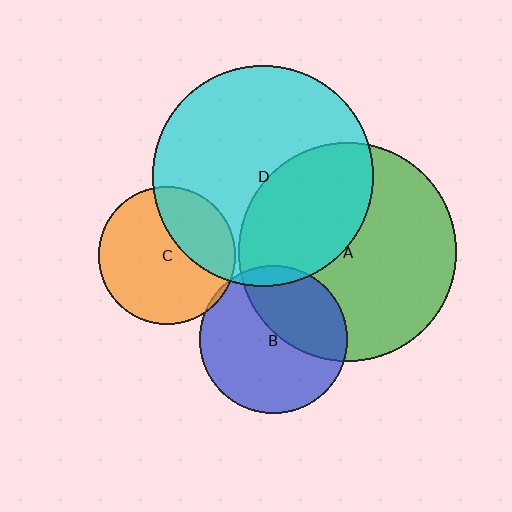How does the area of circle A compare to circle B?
Approximately 2.2 times.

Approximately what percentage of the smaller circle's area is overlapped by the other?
Approximately 40%.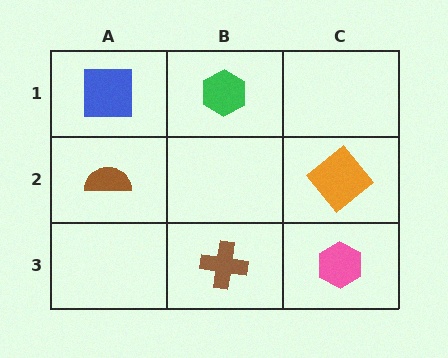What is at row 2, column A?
A brown semicircle.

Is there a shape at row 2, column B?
No, that cell is empty.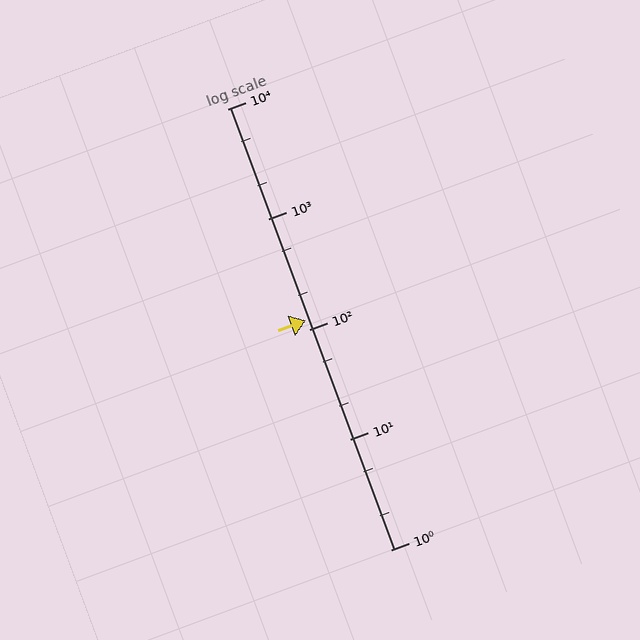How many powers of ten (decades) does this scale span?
The scale spans 4 decades, from 1 to 10000.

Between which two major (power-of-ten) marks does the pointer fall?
The pointer is between 100 and 1000.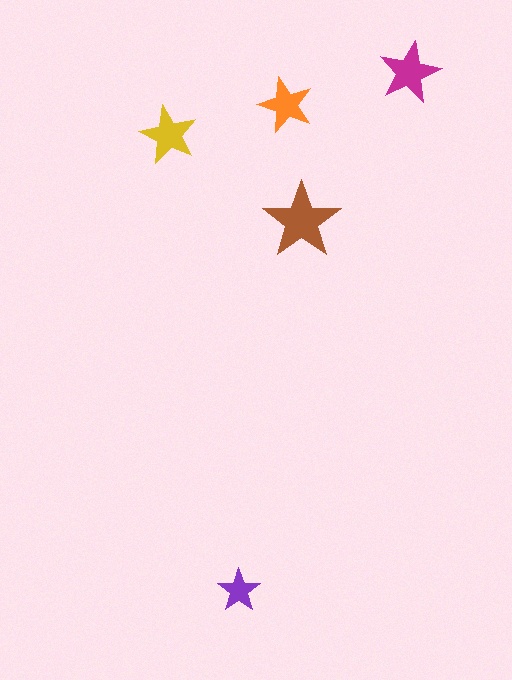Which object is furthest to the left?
The yellow star is leftmost.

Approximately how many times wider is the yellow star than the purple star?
About 1.5 times wider.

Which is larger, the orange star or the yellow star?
The yellow one.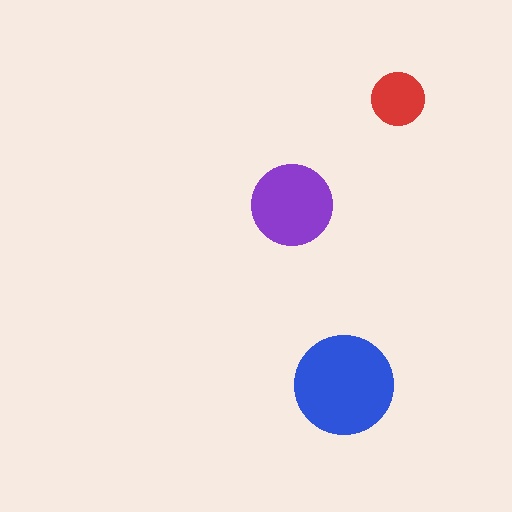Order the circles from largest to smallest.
the blue one, the purple one, the red one.